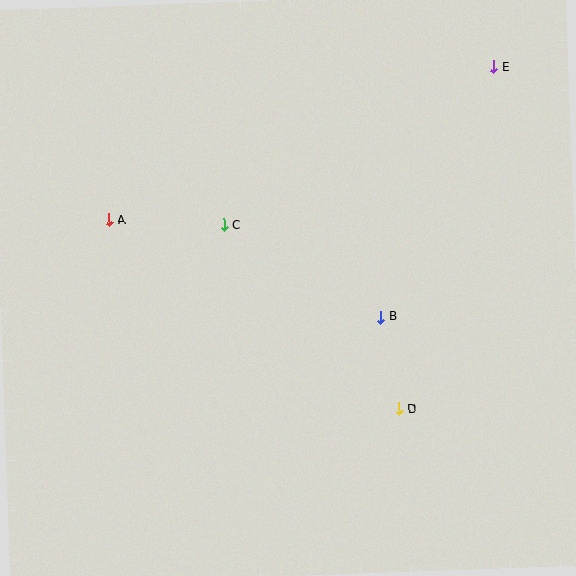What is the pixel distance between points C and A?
The distance between C and A is 115 pixels.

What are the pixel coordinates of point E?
Point E is at (494, 67).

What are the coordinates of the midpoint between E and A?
The midpoint between E and A is at (301, 144).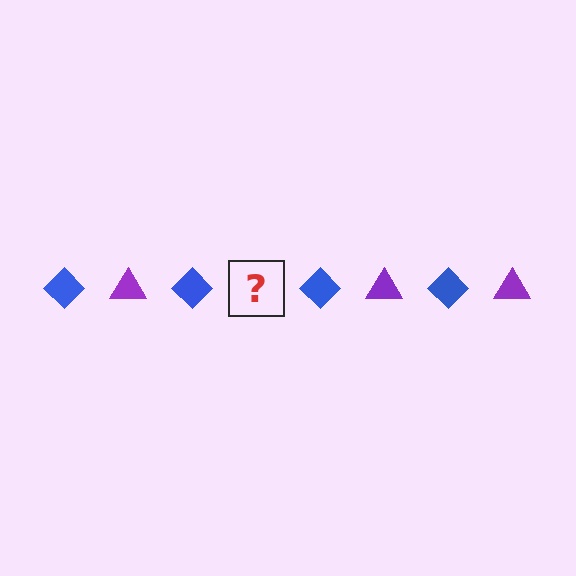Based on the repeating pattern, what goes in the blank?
The blank should be a purple triangle.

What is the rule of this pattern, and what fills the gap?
The rule is that the pattern alternates between blue diamond and purple triangle. The gap should be filled with a purple triangle.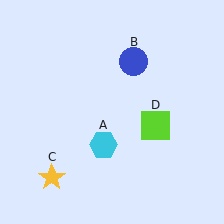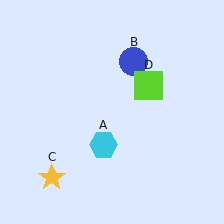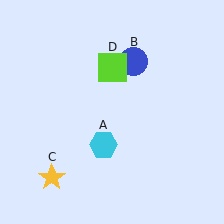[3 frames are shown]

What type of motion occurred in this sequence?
The lime square (object D) rotated counterclockwise around the center of the scene.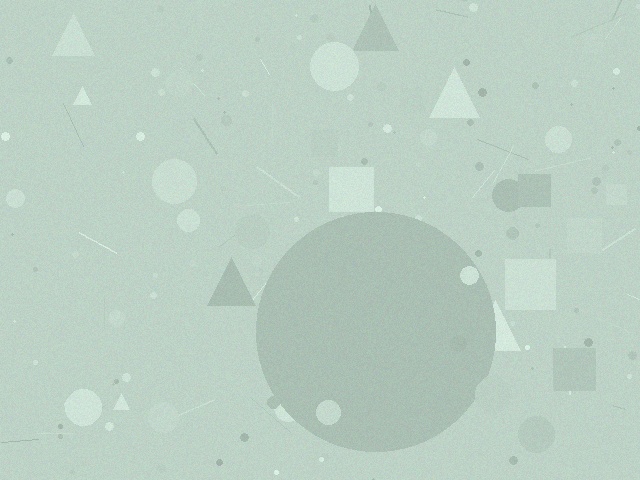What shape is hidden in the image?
A circle is hidden in the image.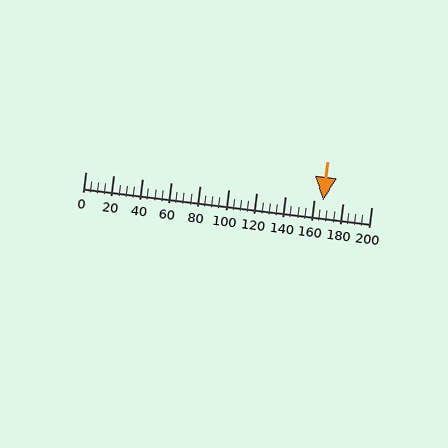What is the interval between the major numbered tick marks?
The major tick marks are spaced 20 units apart.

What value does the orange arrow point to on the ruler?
The orange arrow points to approximately 166.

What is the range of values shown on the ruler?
The ruler shows values from 0 to 200.